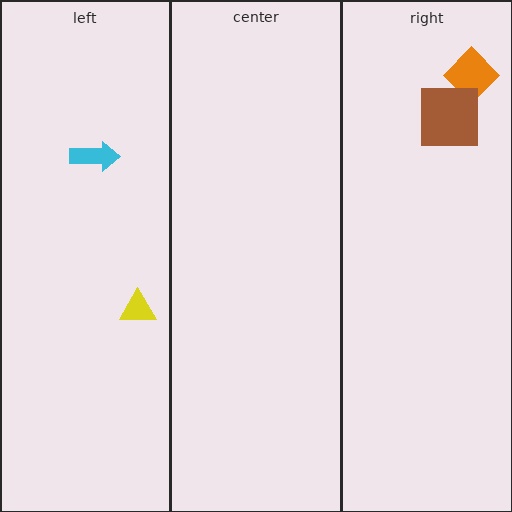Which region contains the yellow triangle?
The left region.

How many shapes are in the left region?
2.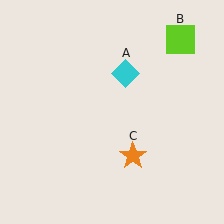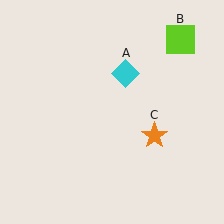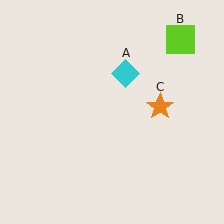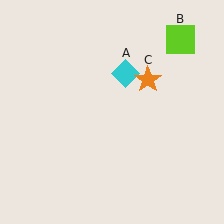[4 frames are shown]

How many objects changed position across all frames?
1 object changed position: orange star (object C).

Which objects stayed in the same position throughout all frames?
Cyan diamond (object A) and lime square (object B) remained stationary.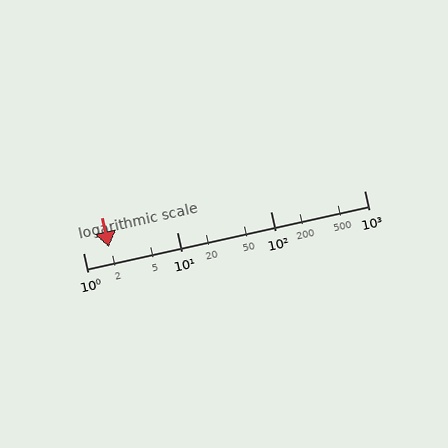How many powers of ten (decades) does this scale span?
The scale spans 3 decades, from 1 to 1000.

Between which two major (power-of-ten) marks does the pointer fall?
The pointer is between 1 and 10.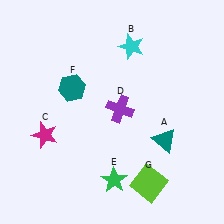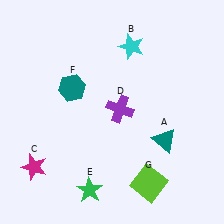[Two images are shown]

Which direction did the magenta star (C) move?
The magenta star (C) moved down.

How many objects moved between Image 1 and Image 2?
2 objects moved between the two images.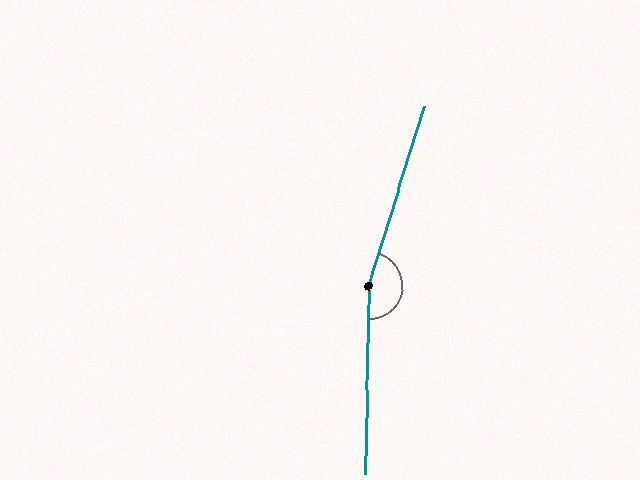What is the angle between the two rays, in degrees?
Approximately 164 degrees.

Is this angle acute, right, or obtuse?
It is obtuse.